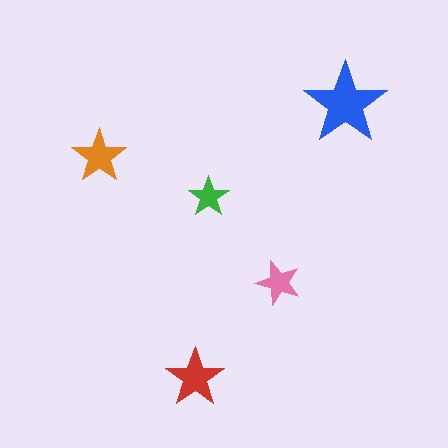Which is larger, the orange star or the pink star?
The orange one.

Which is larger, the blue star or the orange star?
The blue one.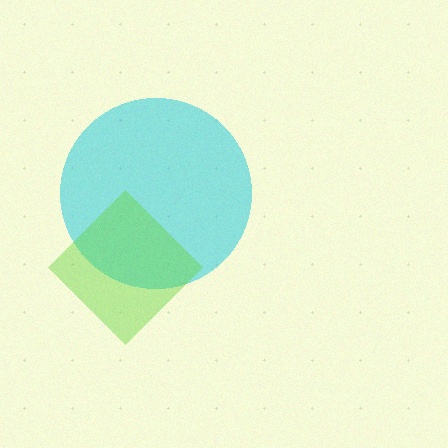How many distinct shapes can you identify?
There are 2 distinct shapes: a cyan circle, a lime diamond.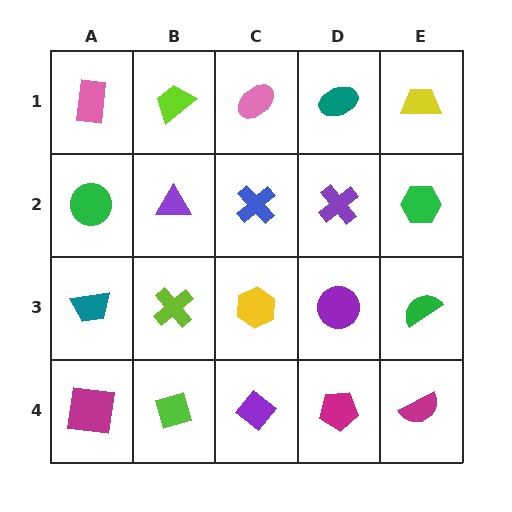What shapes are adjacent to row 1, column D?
A purple cross (row 2, column D), a pink ellipse (row 1, column C), a yellow trapezoid (row 1, column E).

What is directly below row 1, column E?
A green hexagon.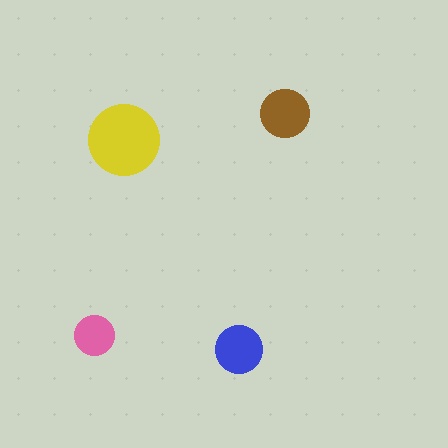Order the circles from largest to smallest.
the yellow one, the brown one, the blue one, the pink one.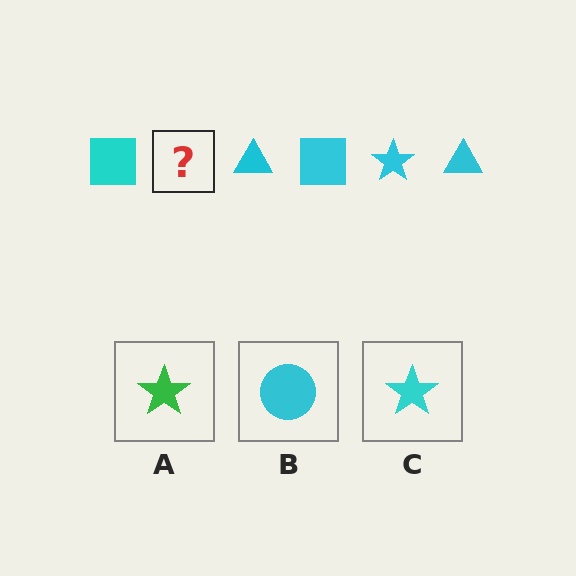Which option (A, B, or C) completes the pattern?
C.